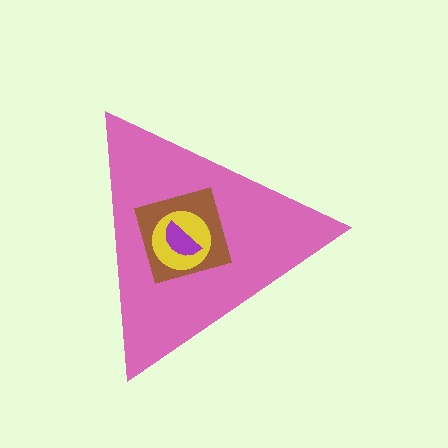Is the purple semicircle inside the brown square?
Yes.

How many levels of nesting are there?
4.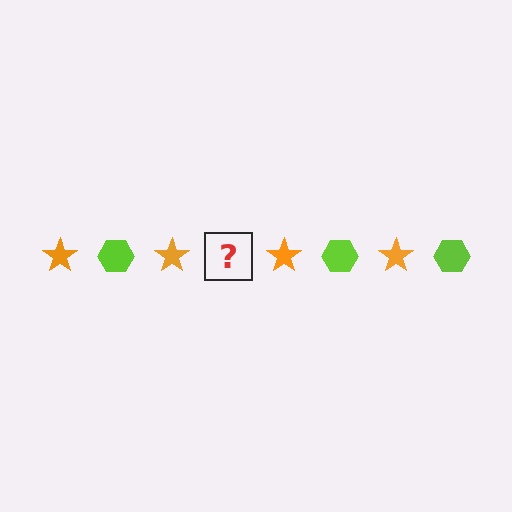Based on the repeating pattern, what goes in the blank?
The blank should be a lime hexagon.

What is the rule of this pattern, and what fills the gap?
The rule is that the pattern alternates between orange star and lime hexagon. The gap should be filled with a lime hexagon.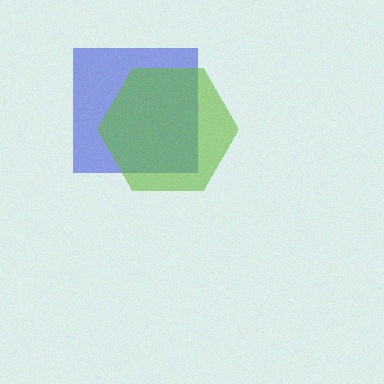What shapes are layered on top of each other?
The layered shapes are: a blue square, a lime hexagon.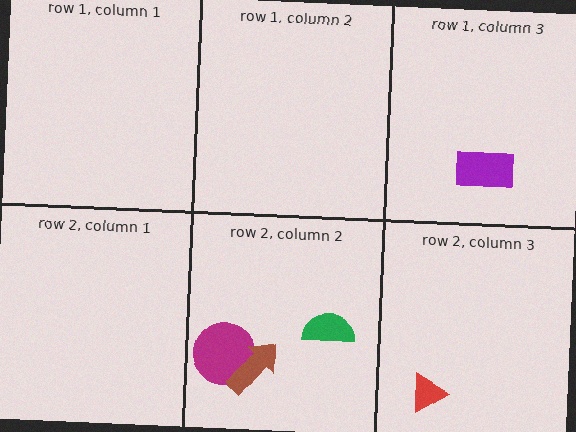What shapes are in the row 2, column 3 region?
The red triangle.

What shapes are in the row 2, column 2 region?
The magenta circle, the green semicircle, the brown arrow.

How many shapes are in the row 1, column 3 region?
1.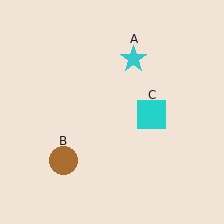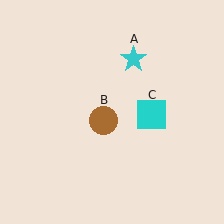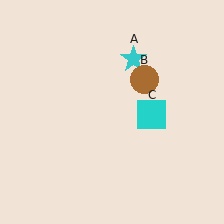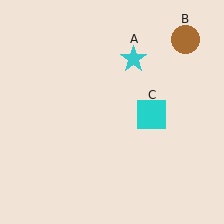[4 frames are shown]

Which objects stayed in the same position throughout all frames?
Cyan star (object A) and cyan square (object C) remained stationary.